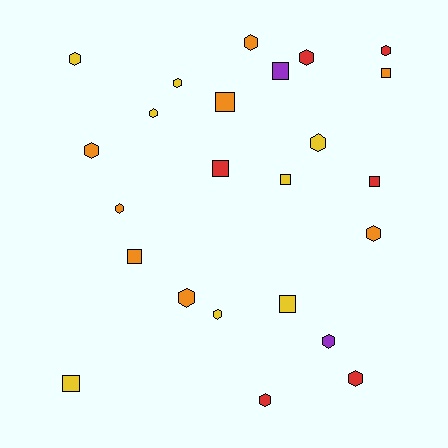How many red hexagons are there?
There are 4 red hexagons.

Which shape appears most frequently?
Hexagon, with 15 objects.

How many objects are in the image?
There are 24 objects.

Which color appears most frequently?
Yellow, with 8 objects.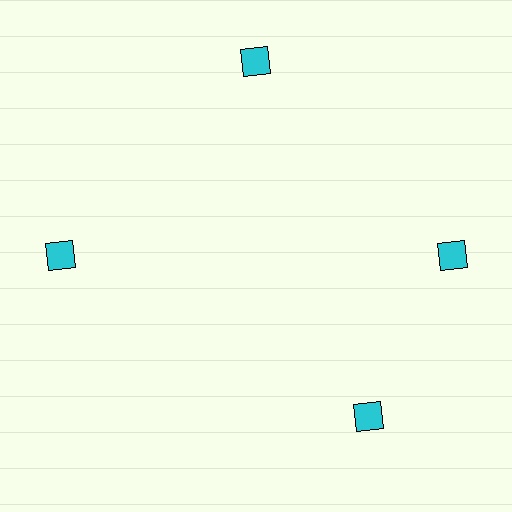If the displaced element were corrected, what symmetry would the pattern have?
It would have 4-fold rotational symmetry — the pattern would map onto itself every 90 degrees.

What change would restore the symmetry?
The symmetry would be restored by rotating it back into even spacing with its neighbors so that all 4 squares sit at equal angles and equal distance from the center.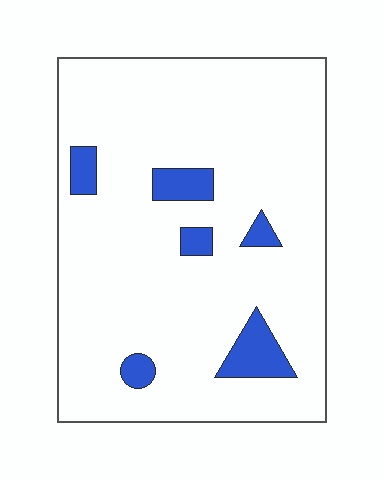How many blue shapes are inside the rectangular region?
6.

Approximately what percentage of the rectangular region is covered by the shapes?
Approximately 10%.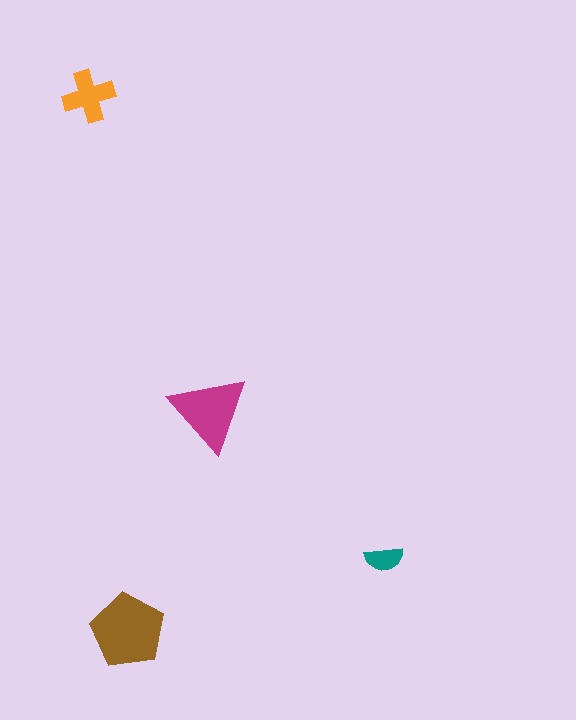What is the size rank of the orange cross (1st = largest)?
3rd.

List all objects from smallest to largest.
The teal semicircle, the orange cross, the magenta triangle, the brown pentagon.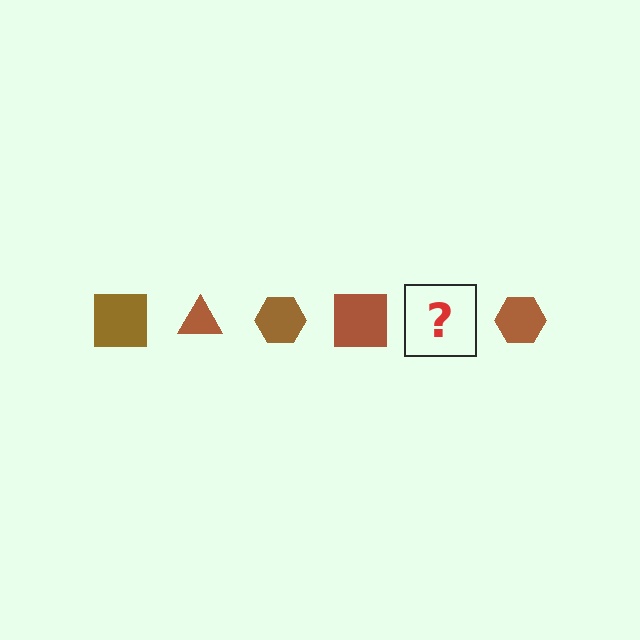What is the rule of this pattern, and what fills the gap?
The rule is that the pattern cycles through square, triangle, hexagon shapes in brown. The gap should be filled with a brown triangle.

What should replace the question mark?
The question mark should be replaced with a brown triangle.